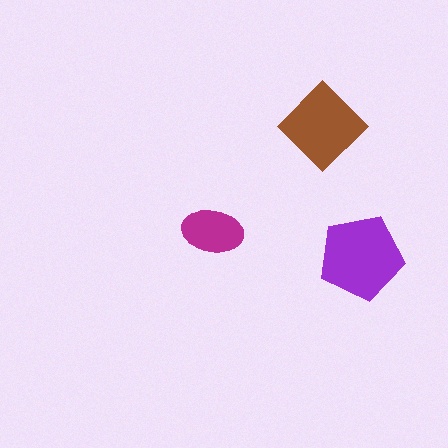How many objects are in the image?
There are 3 objects in the image.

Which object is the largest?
The purple pentagon.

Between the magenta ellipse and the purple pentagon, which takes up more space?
The purple pentagon.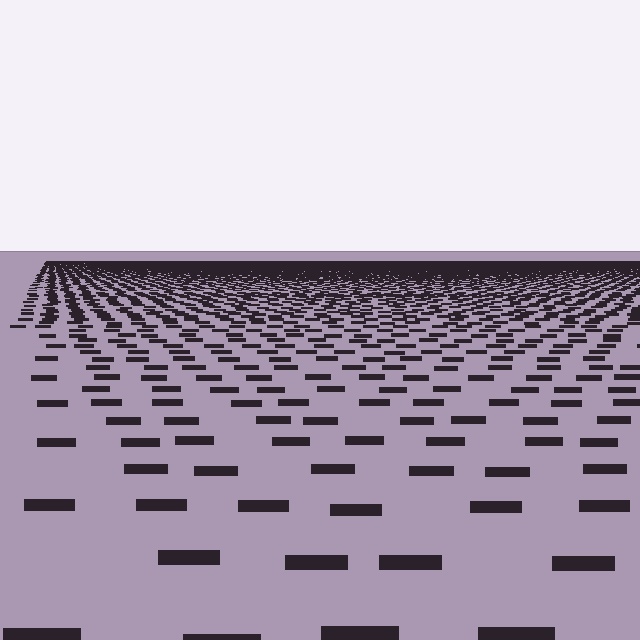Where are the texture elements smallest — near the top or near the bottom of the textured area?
Near the top.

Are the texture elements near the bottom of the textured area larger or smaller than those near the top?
Larger. Near the bottom, elements are closer to the viewer and appear at a bigger on-screen size.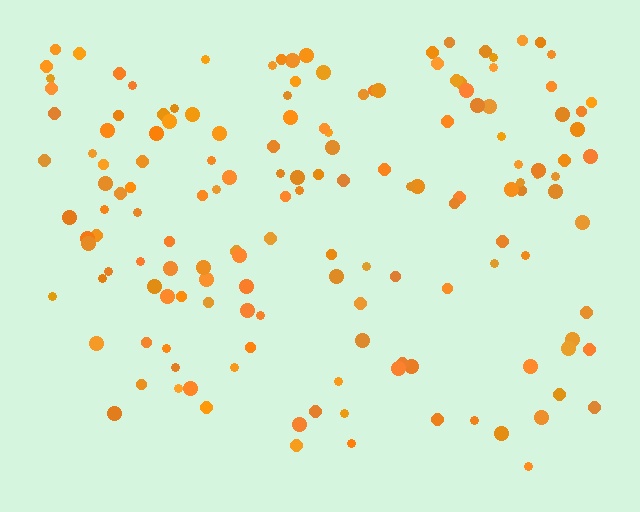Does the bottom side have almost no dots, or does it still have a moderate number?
Still a moderate number, just noticeably fewer than the top.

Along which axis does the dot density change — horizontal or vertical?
Vertical.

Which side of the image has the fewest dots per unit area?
The bottom.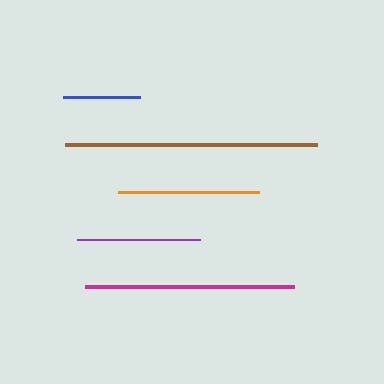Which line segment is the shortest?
The blue line is the shortest at approximately 78 pixels.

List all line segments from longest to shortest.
From longest to shortest: brown, magenta, orange, purple, blue.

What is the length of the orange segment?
The orange segment is approximately 141 pixels long.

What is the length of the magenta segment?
The magenta segment is approximately 209 pixels long.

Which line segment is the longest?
The brown line is the longest at approximately 253 pixels.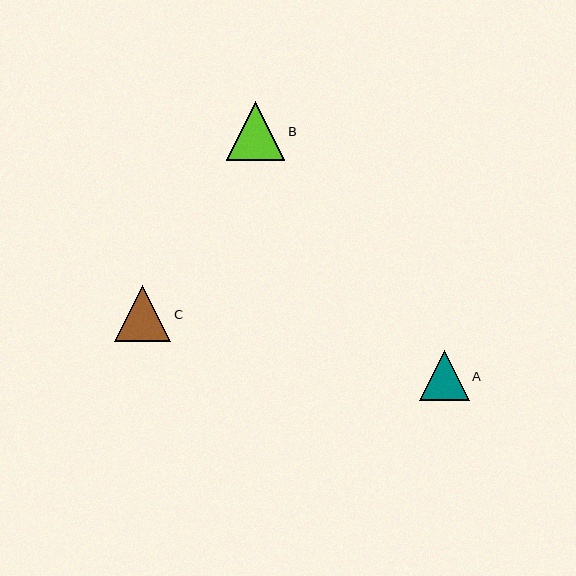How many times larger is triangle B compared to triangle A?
Triangle B is approximately 1.2 times the size of triangle A.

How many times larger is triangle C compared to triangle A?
Triangle C is approximately 1.1 times the size of triangle A.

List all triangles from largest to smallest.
From largest to smallest: B, C, A.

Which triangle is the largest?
Triangle B is the largest with a size of approximately 58 pixels.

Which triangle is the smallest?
Triangle A is the smallest with a size of approximately 49 pixels.